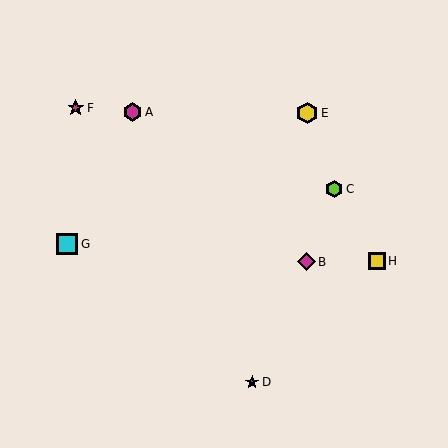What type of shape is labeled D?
Shape D is a blue star.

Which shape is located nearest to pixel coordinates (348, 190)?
The lime hexagon (labeled C) at (334, 189) is nearest to that location.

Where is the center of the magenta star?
The center of the magenta star is at (76, 108).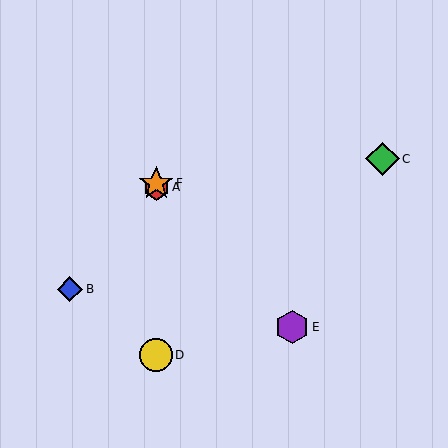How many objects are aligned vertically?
3 objects (A, D, F) are aligned vertically.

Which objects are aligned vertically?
Objects A, D, F are aligned vertically.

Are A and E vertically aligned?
No, A is at x≈156 and E is at x≈292.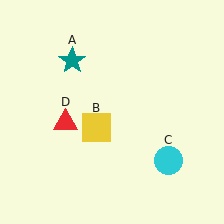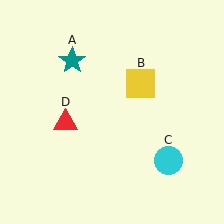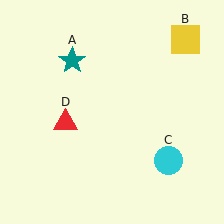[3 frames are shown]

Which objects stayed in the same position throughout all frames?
Teal star (object A) and cyan circle (object C) and red triangle (object D) remained stationary.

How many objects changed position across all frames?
1 object changed position: yellow square (object B).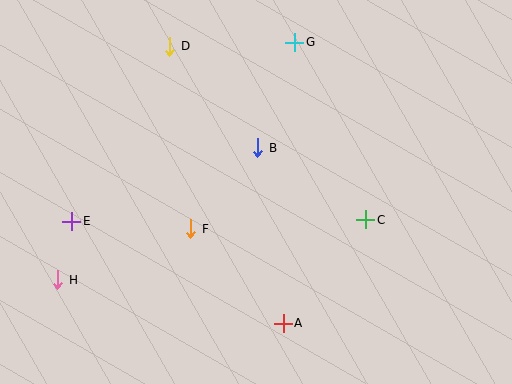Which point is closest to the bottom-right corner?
Point C is closest to the bottom-right corner.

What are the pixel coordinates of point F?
Point F is at (191, 229).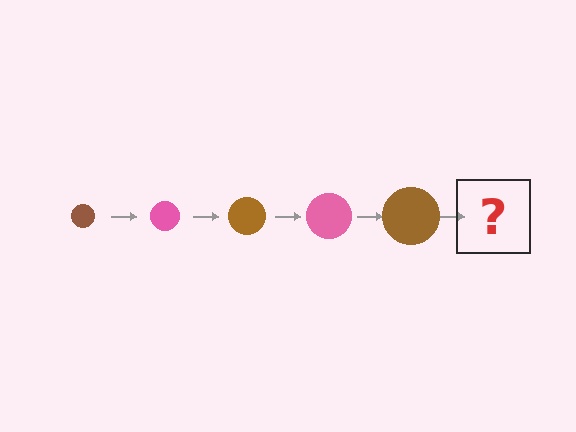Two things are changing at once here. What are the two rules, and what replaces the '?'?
The two rules are that the circle grows larger each step and the color cycles through brown and pink. The '?' should be a pink circle, larger than the previous one.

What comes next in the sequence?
The next element should be a pink circle, larger than the previous one.